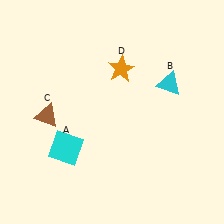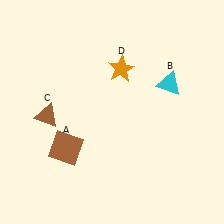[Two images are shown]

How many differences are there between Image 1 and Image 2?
There is 1 difference between the two images.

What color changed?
The square (A) changed from cyan in Image 1 to brown in Image 2.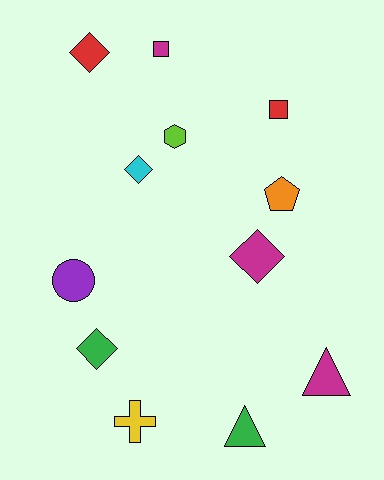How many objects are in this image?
There are 12 objects.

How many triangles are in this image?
There are 2 triangles.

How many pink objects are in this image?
There are no pink objects.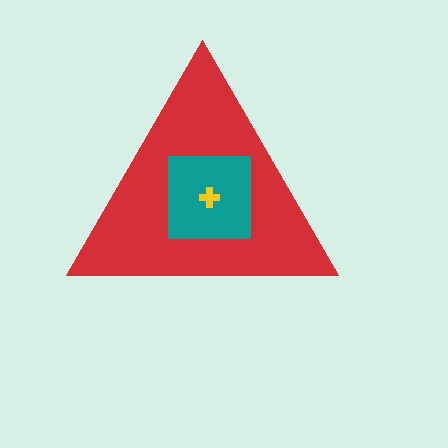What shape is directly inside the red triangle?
The teal square.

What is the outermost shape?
The red triangle.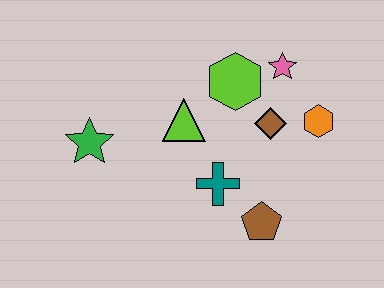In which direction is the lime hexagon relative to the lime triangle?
The lime hexagon is to the right of the lime triangle.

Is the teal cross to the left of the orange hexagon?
Yes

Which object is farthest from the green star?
The orange hexagon is farthest from the green star.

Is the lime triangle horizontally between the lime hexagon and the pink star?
No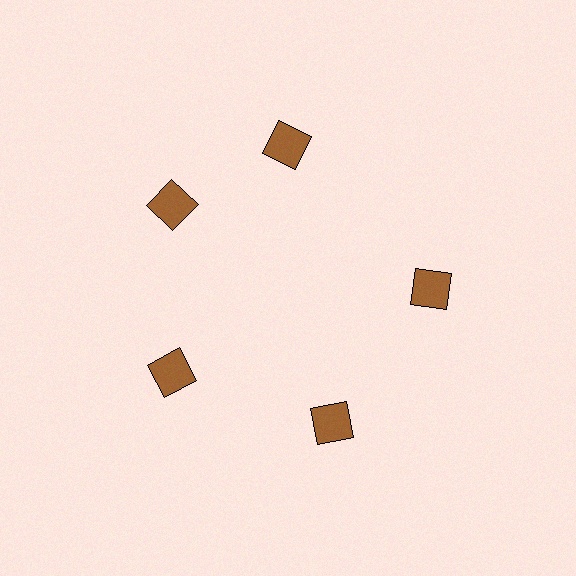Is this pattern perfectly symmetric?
No. The 5 brown squares are arranged in a ring, but one element near the 1 o'clock position is rotated out of alignment along the ring, breaking the 5-fold rotational symmetry.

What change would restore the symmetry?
The symmetry would be restored by rotating it back into even spacing with its neighbors so that all 5 squares sit at equal angles and equal distance from the center.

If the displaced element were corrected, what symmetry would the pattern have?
It would have 5-fold rotational symmetry — the pattern would map onto itself every 72 degrees.